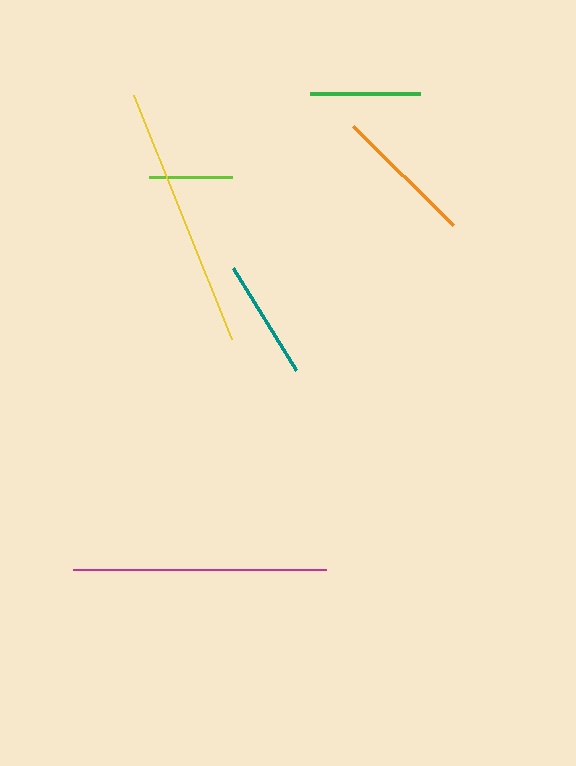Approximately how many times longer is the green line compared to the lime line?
The green line is approximately 1.3 times the length of the lime line.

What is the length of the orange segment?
The orange segment is approximately 141 pixels long.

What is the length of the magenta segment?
The magenta segment is approximately 253 pixels long.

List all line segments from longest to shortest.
From longest to shortest: yellow, magenta, orange, teal, green, lime.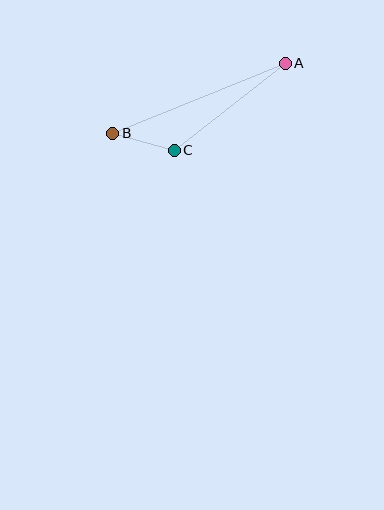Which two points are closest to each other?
Points B and C are closest to each other.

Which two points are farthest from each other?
Points A and B are farthest from each other.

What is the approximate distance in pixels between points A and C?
The distance between A and C is approximately 141 pixels.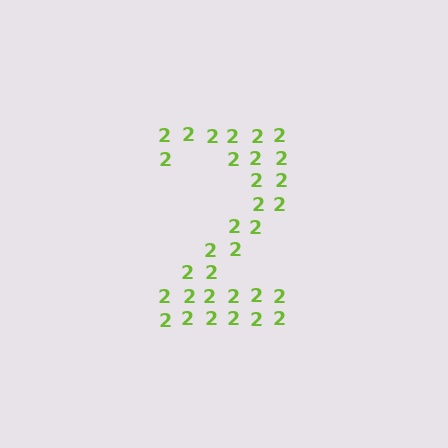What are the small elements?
The small elements are digit 2's.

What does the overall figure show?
The overall figure shows the digit 2.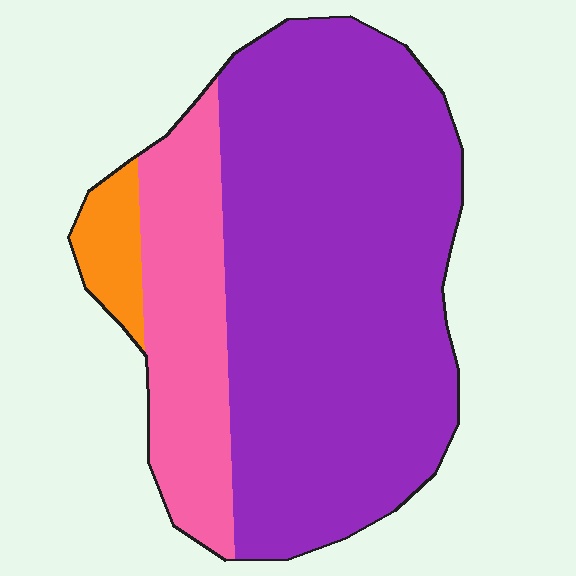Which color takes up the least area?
Orange, at roughly 5%.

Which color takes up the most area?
Purple, at roughly 70%.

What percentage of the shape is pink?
Pink covers 22% of the shape.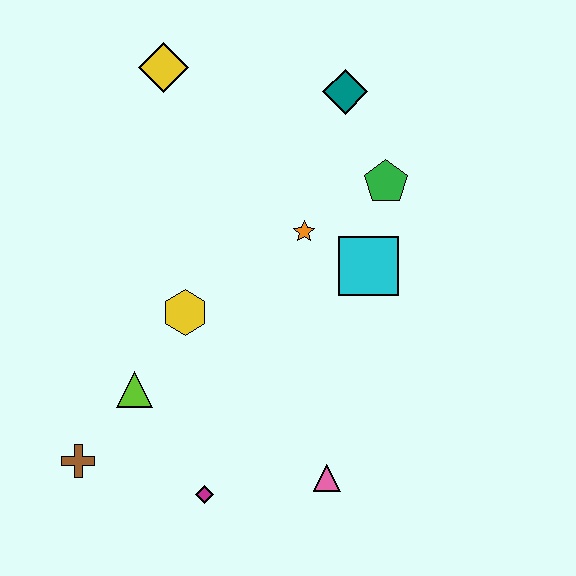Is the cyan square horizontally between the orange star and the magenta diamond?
No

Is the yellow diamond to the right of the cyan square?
No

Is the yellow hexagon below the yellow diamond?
Yes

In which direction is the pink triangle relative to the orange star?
The pink triangle is below the orange star.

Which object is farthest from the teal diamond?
The brown cross is farthest from the teal diamond.